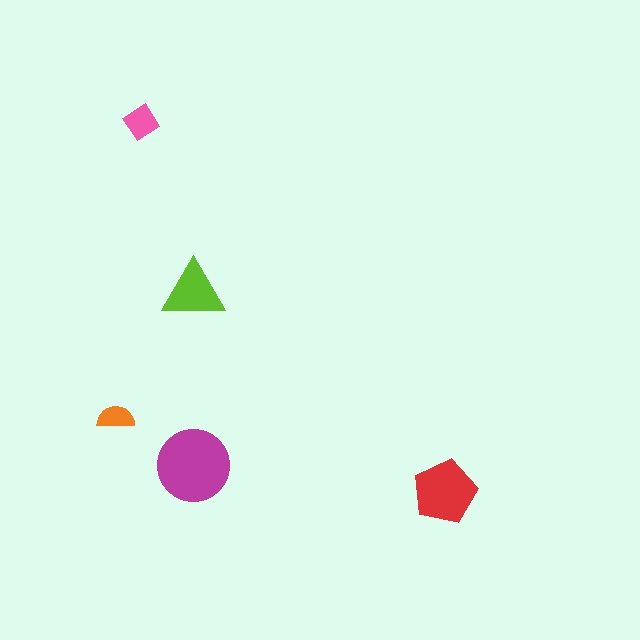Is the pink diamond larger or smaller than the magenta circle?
Smaller.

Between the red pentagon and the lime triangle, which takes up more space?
The red pentagon.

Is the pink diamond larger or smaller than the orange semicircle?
Larger.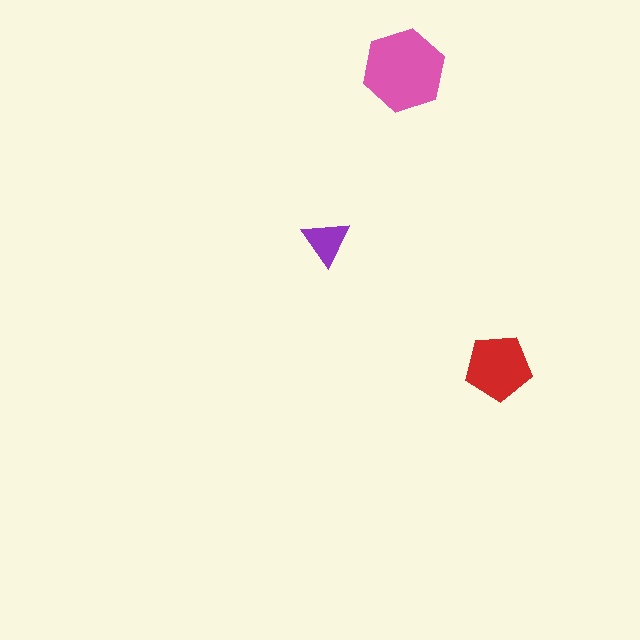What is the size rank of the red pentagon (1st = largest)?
2nd.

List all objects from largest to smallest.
The pink hexagon, the red pentagon, the purple triangle.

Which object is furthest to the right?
The red pentagon is rightmost.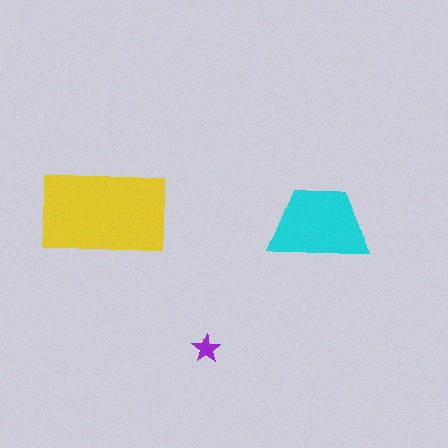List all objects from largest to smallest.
The yellow rectangle, the cyan trapezoid, the purple star.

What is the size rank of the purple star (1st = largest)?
3rd.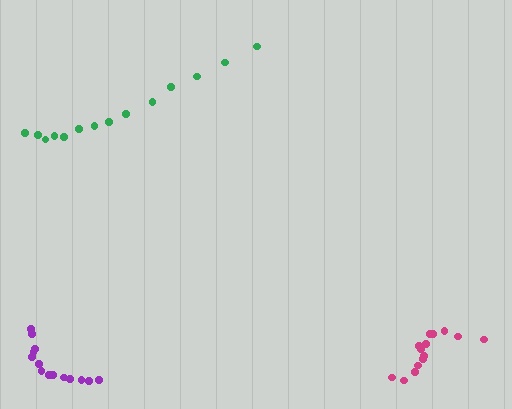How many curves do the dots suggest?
There are 3 distinct paths.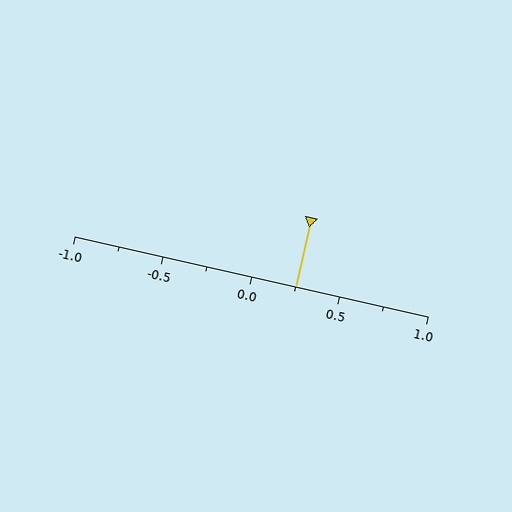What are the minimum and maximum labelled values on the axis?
The axis runs from -1.0 to 1.0.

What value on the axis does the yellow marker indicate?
The marker indicates approximately 0.25.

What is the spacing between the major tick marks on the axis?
The major ticks are spaced 0.5 apart.